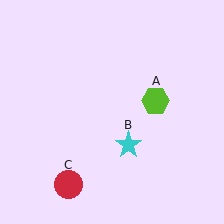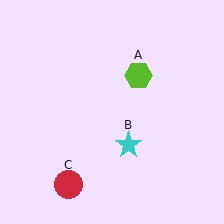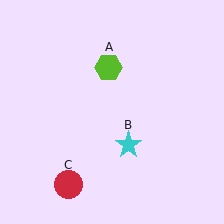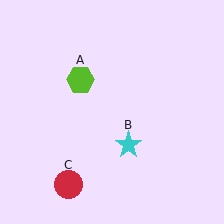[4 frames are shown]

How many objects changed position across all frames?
1 object changed position: lime hexagon (object A).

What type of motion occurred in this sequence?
The lime hexagon (object A) rotated counterclockwise around the center of the scene.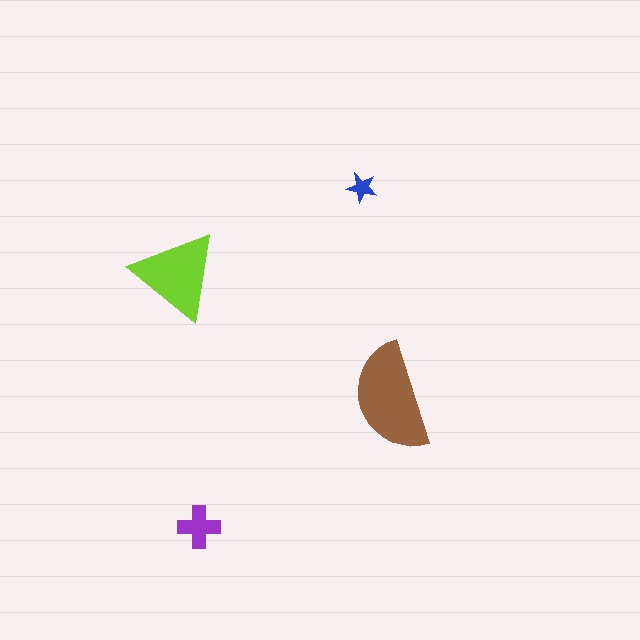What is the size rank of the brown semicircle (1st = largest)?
1st.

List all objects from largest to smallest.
The brown semicircle, the lime triangle, the purple cross, the blue star.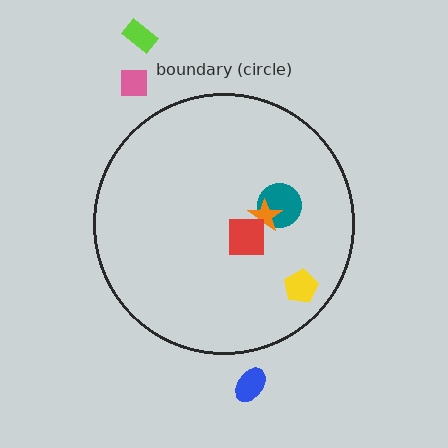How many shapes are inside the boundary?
4 inside, 3 outside.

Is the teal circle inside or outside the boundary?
Inside.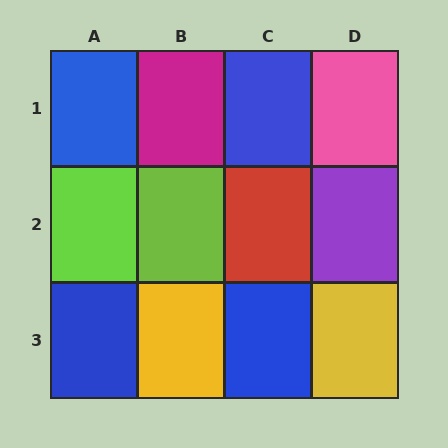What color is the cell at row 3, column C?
Blue.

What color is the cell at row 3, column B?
Yellow.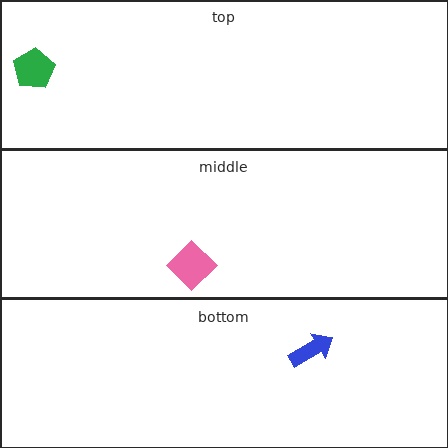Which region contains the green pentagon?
The top region.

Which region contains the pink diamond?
The middle region.